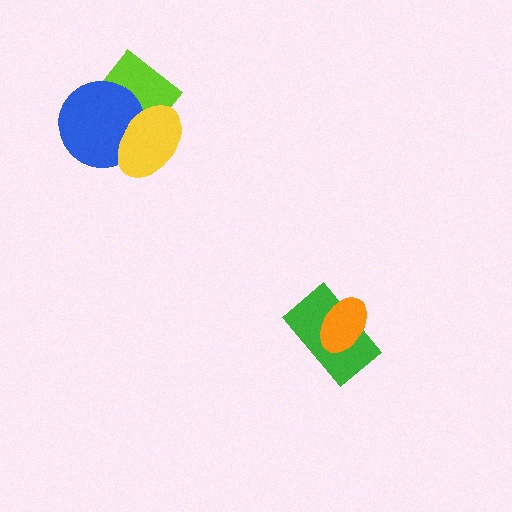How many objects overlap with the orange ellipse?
1 object overlaps with the orange ellipse.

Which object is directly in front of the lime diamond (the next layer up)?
The blue circle is directly in front of the lime diamond.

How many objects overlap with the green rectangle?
1 object overlaps with the green rectangle.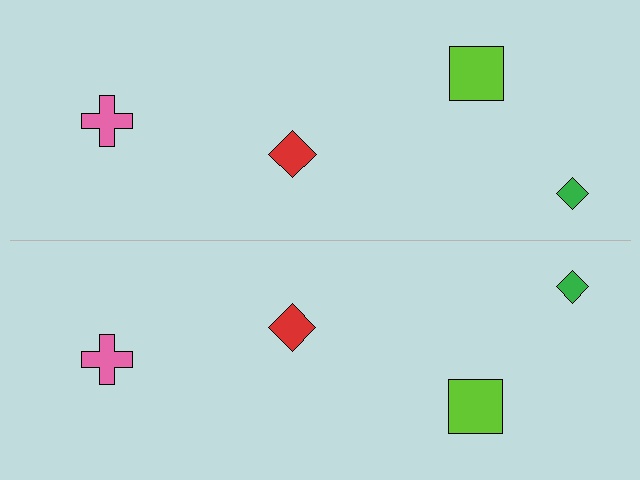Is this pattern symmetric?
Yes, this pattern has bilateral (reflection) symmetry.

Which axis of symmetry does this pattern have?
The pattern has a horizontal axis of symmetry running through the center of the image.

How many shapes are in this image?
There are 8 shapes in this image.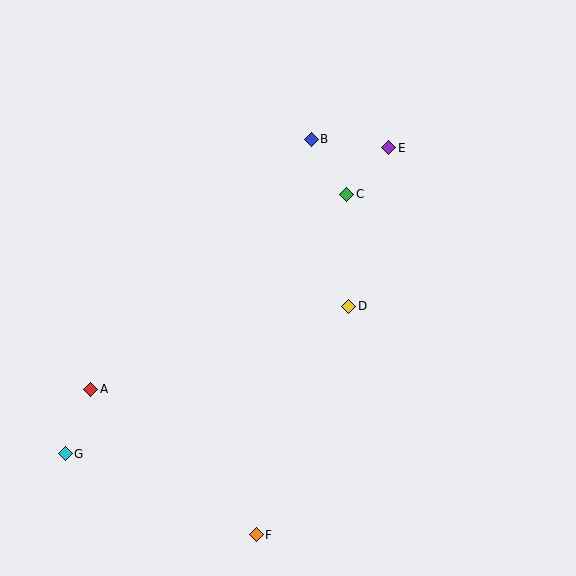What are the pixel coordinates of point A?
Point A is at (91, 389).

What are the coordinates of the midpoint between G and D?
The midpoint between G and D is at (207, 380).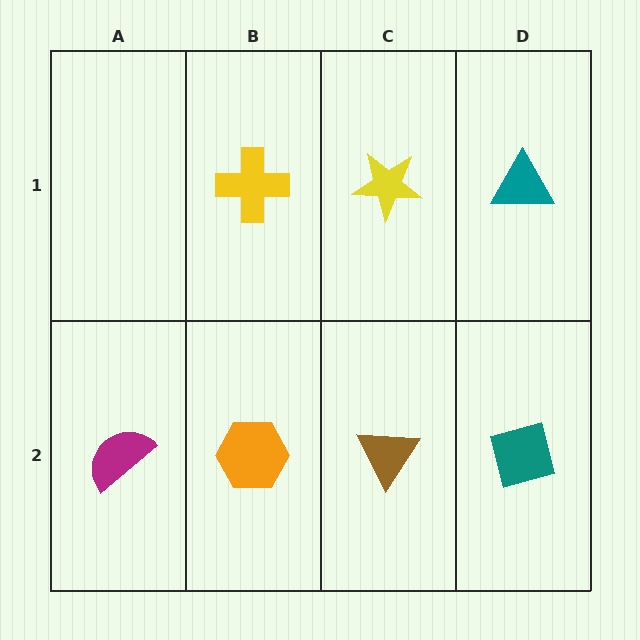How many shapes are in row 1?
3 shapes.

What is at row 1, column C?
A yellow star.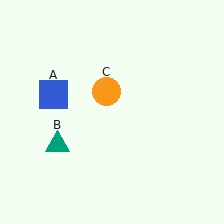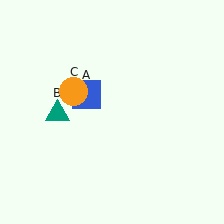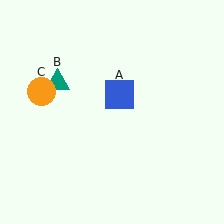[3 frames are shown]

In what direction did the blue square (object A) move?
The blue square (object A) moved right.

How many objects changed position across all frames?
3 objects changed position: blue square (object A), teal triangle (object B), orange circle (object C).